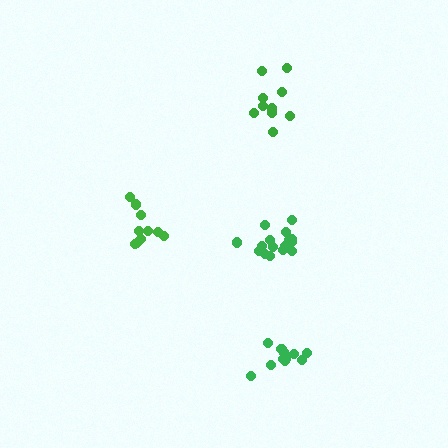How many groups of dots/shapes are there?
There are 4 groups.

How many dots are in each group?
Group 1: 16 dots, Group 2: 11 dots, Group 3: 11 dots, Group 4: 10 dots (48 total).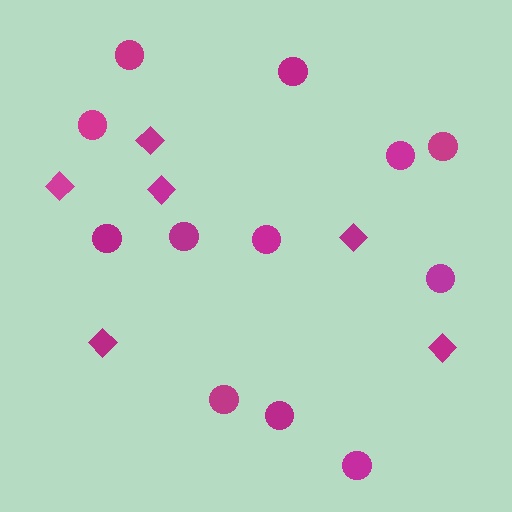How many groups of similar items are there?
There are 2 groups: one group of circles (12) and one group of diamonds (6).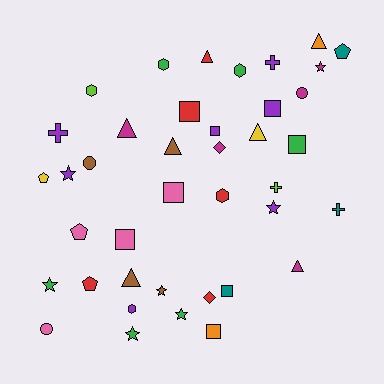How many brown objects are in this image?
There are 4 brown objects.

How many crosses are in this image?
There are 4 crosses.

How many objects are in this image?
There are 40 objects.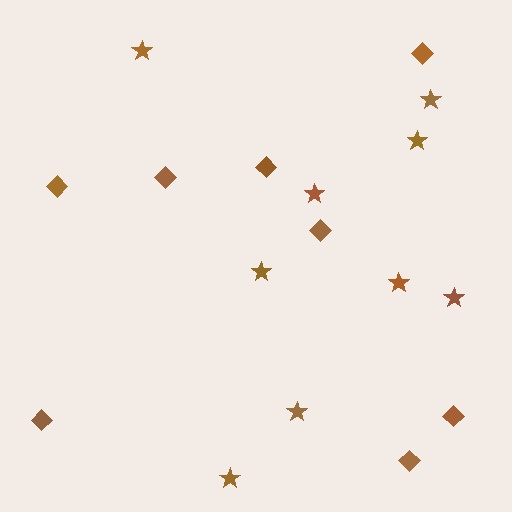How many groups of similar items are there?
There are 2 groups: one group of stars (9) and one group of diamonds (8).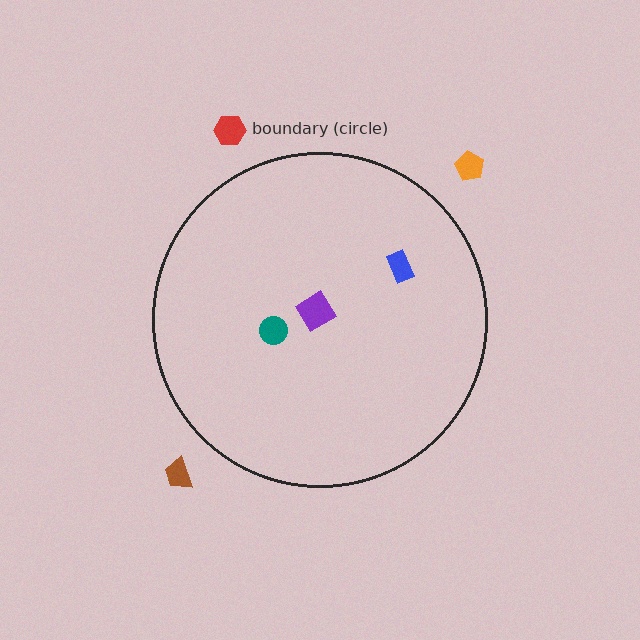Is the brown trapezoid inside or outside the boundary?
Outside.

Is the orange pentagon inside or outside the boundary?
Outside.